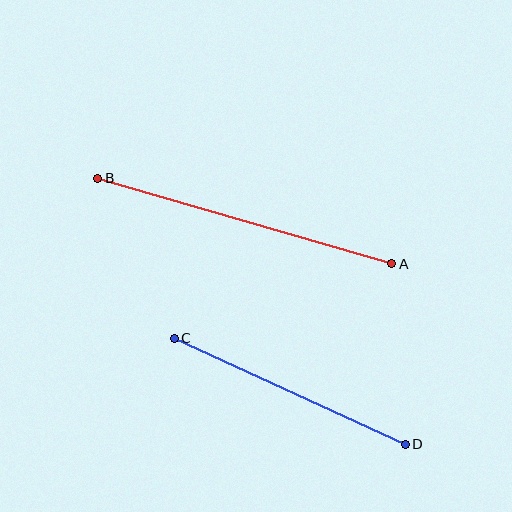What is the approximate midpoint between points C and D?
The midpoint is at approximately (290, 391) pixels.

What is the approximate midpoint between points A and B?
The midpoint is at approximately (245, 221) pixels.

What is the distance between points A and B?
The distance is approximately 306 pixels.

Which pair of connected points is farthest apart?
Points A and B are farthest apart.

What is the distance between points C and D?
The distance is approximately 255 pixels.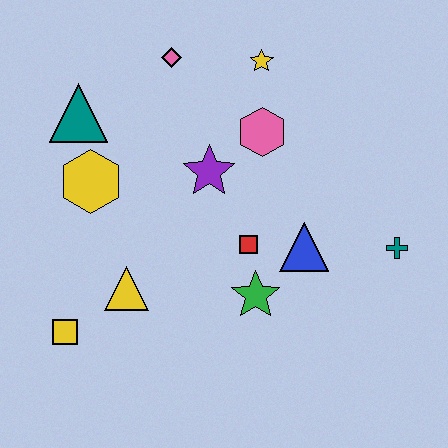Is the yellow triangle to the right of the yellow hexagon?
Yes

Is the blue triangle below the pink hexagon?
Yes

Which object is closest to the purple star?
The pink hexagon is closest to the purple star.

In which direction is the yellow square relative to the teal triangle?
The yellow square is below the teal triangle.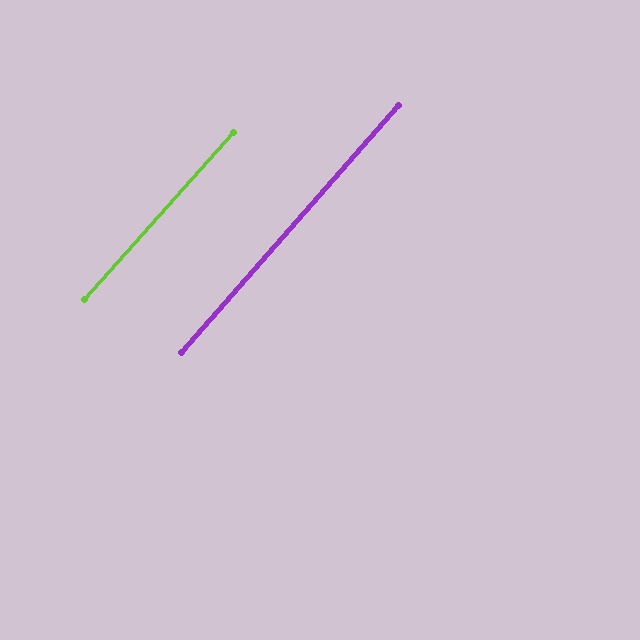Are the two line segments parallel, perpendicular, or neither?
Parallel — their directions differ by only 0.4°.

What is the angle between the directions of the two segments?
Approximately 0 degrees.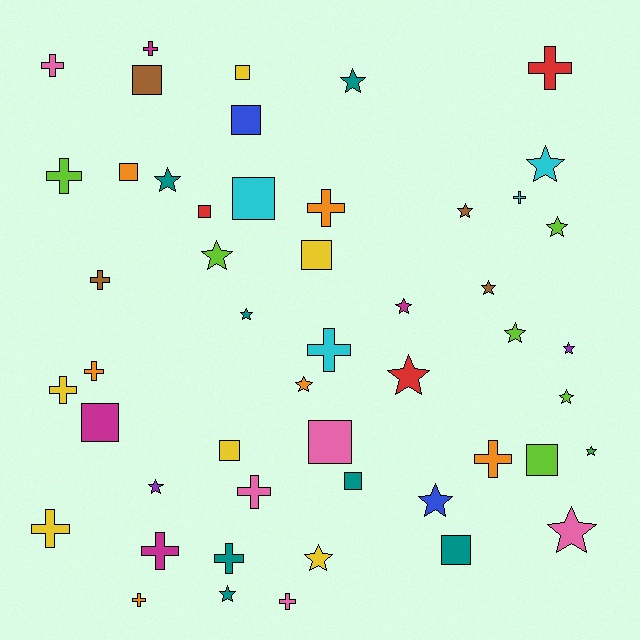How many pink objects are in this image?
There are 5 pink objects.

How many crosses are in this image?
There are 17 crosses.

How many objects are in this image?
There are 50 objects.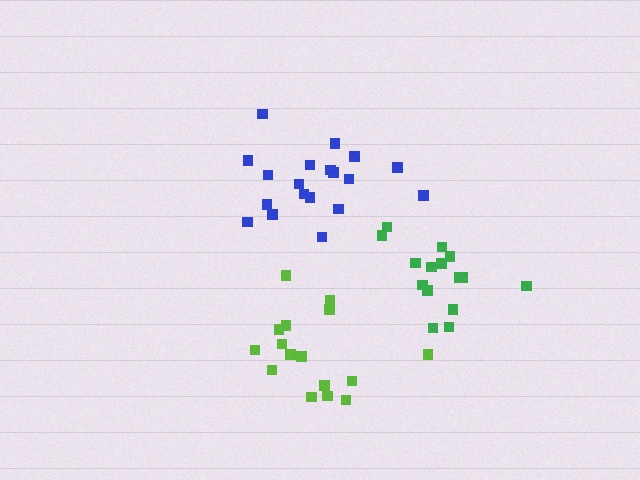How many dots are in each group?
Group 1: 16 dots, Group 2: 19 dots, Group 3: 15 dots (50 total).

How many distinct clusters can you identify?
There are 3 distinct clusters.